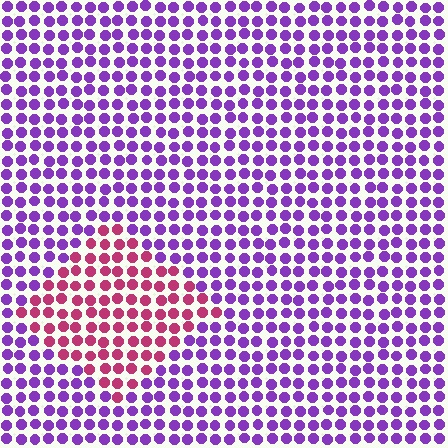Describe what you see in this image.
The image is filled with small purple elements in a uniform arrangement. A diamond-shaped region is visible where the elements are tinted to a slightly different hue, forming a subtle color boundary.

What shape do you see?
I see a diamond.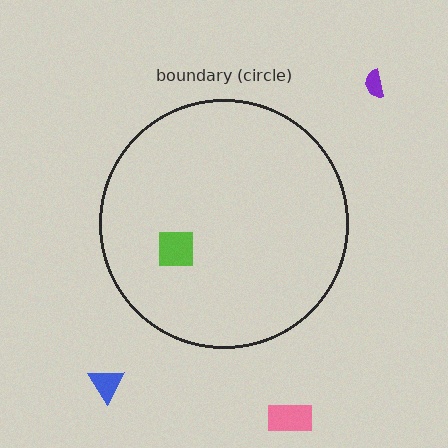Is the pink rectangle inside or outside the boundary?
Outside.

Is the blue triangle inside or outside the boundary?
Outside.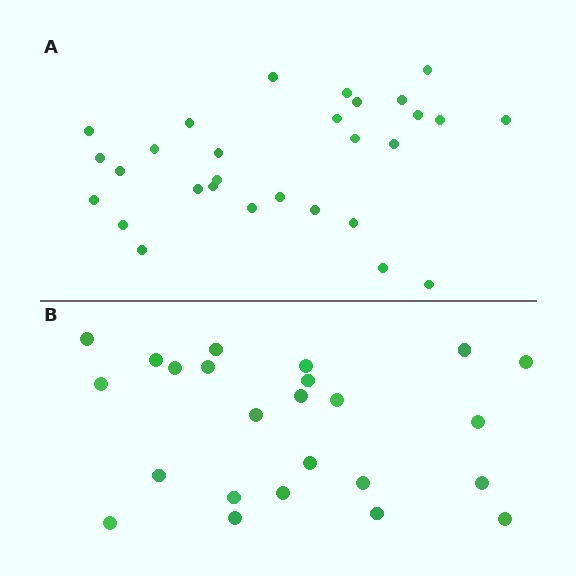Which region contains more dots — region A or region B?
Region A (the top region) has more dots.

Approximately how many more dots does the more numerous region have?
Region A has about 5 more dots than region B.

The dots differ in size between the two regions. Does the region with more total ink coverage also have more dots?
No. Region B has more total ink coverage because its dots are larger, but region A actually contains more individual dots. Total area can be misleading — the number of items is what matters here.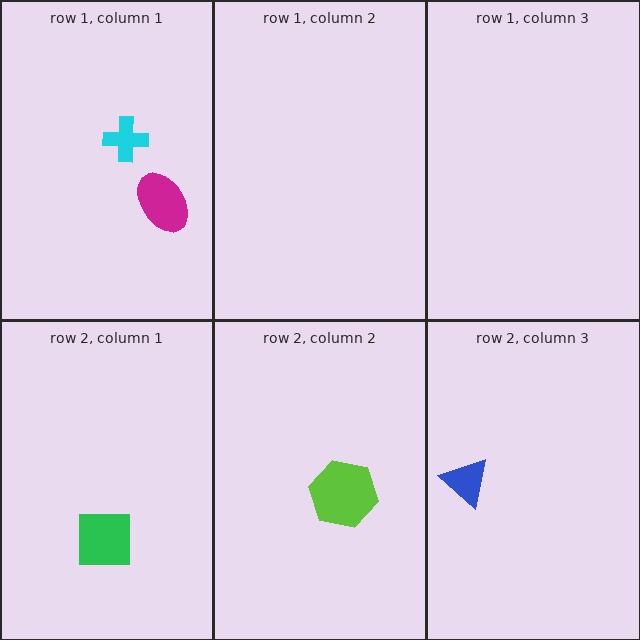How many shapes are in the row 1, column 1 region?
2.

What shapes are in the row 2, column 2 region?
The lime hexagon.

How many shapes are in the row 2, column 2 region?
1.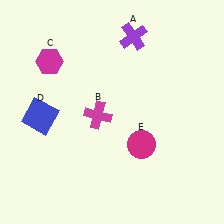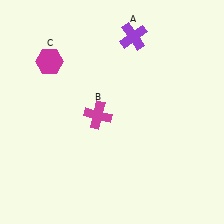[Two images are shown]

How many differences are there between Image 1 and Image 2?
There are 2 differences between the two images.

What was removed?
The blue square (D), the magenta circle (E) were removed in Image 2.